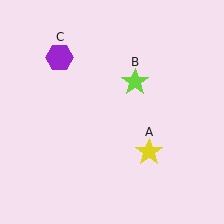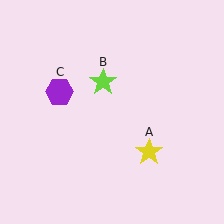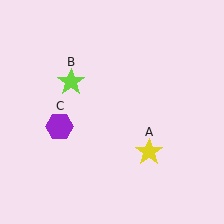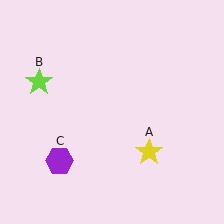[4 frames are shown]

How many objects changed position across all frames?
2 objects changed position: lime star (object B), purple hexagon (object C).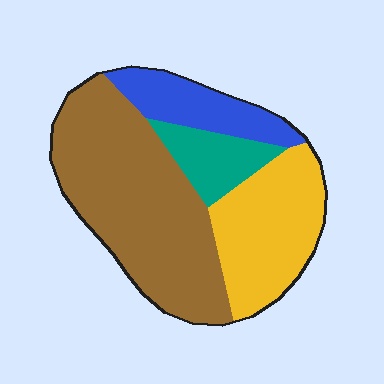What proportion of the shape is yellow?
Yellow takes up about one quarter (1/4) of the shape.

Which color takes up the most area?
Brown, at roughly 50%.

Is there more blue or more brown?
Brown.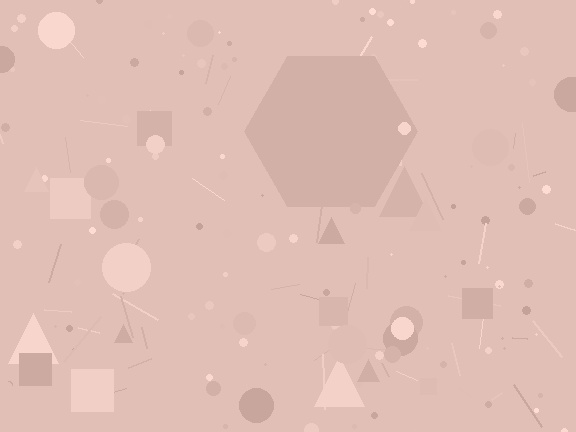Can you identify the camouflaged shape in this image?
The camouflaged shape is a hexagon.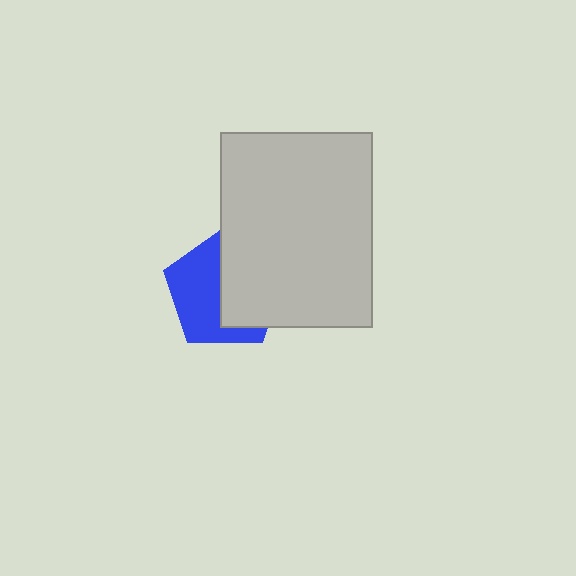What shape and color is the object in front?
The object in front is a light gray rectangle.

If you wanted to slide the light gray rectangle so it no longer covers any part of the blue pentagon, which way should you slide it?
Slide it right — that is the most direct way to separate the two shapes.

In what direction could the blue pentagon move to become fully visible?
The blue pentagon could move left. That would shift it out from behind the light gray rectangle entirely.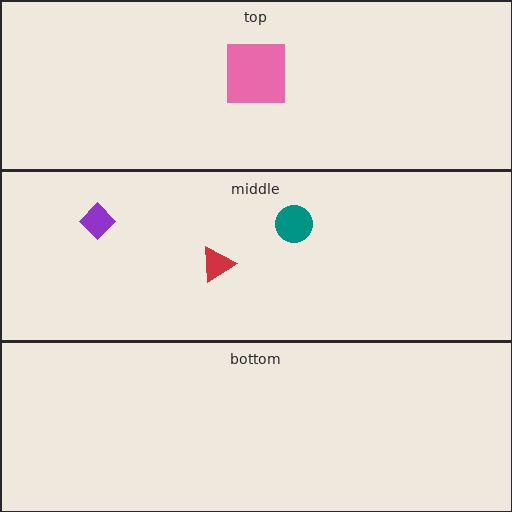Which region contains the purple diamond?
The middle region.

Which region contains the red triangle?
The middle region.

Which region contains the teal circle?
The middle region.